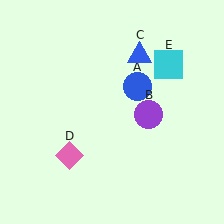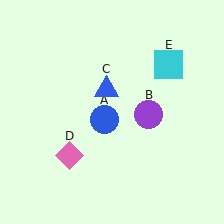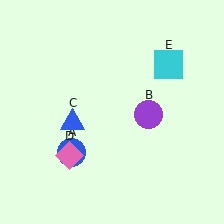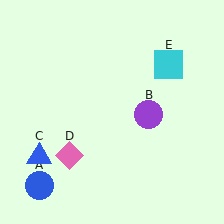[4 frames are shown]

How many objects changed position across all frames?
2 objects changed position: blue circle (object A), blue triangle (object C).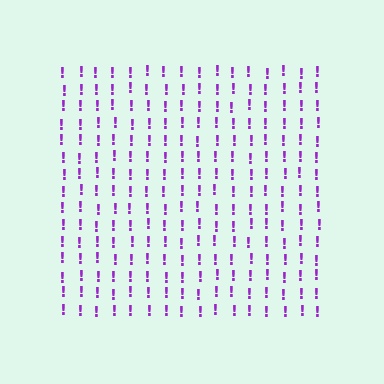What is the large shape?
The large shape is a square.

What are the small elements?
The small elements are exclamation marks.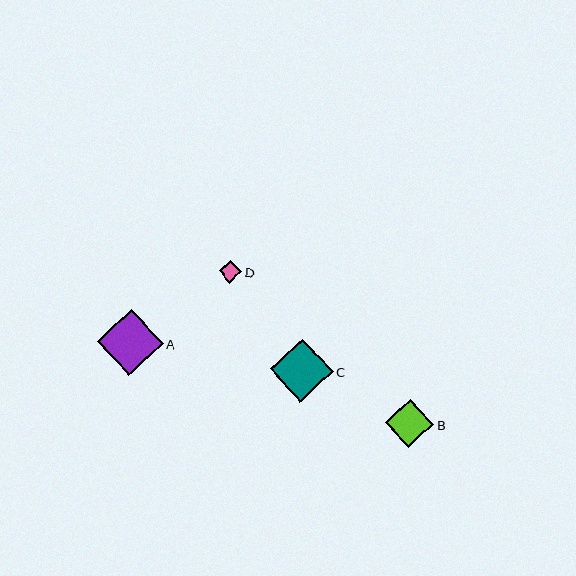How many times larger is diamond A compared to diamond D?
Diamond A is approximately 2.9 times the size of diamond D.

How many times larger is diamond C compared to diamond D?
Diamond C is approximately 2.8 times the size of diamond D.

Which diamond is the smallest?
Diamond D is the smallest with a size of approximately 23 pixels.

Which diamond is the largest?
Diamond A is the largest with a size of approximately 66 pixels.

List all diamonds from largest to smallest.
From largest to smallest: A, C, B, D.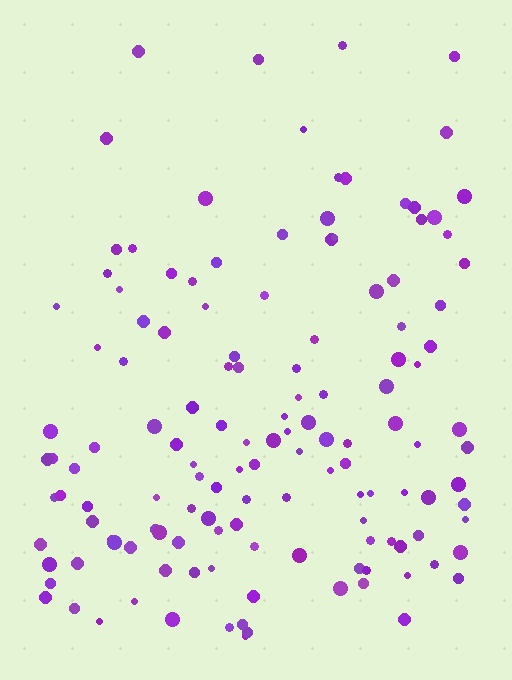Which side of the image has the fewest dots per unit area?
The top.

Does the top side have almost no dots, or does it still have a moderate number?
Still a moderate number, just noticeably fewer than the bottom.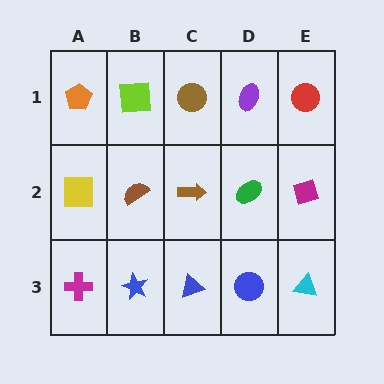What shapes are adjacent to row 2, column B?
A lime square (row 1, column B), a blue star (row 3, column B), a yellow square (row 2, column A), a brown arrow (row 2, column C).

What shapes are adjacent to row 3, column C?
A brown arrow (row 2, column C), a blue star (row 3, column B), a blue circle (row 3, column D).